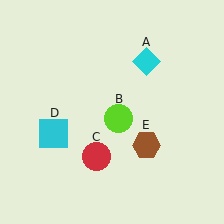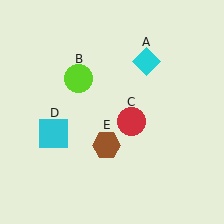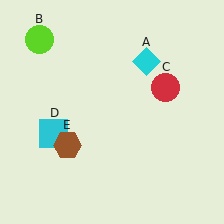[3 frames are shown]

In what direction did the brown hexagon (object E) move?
The brown hexagon (object E) moved left.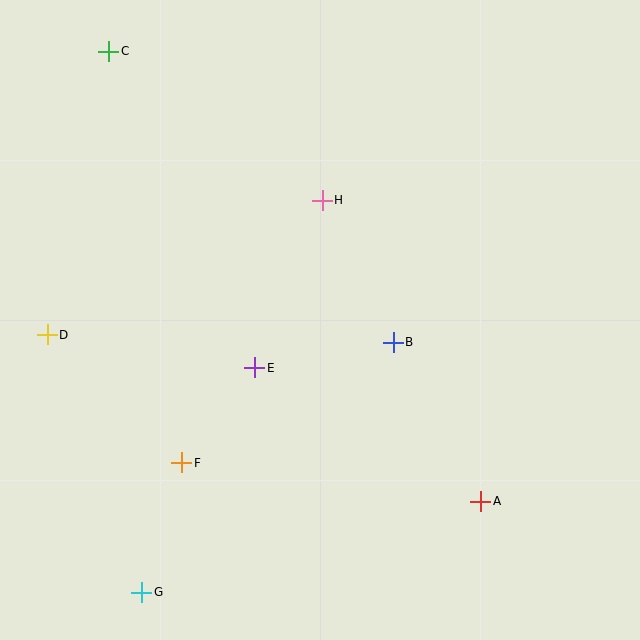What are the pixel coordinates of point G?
Point G is at (142, 592).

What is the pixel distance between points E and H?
The distance between E and H is 181 pixels.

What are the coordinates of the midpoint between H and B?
The midpoint between H and B is at (358, 271).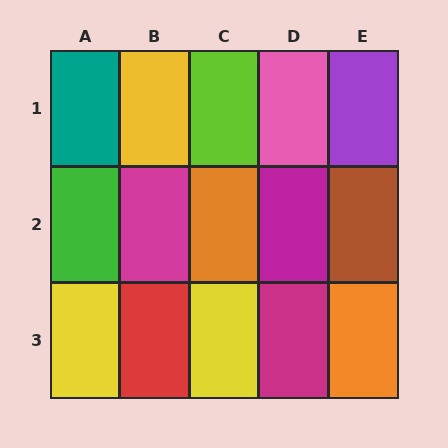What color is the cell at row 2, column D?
Magenta.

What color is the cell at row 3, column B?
Red.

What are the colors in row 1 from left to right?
Teal, yellow, lime, pink, purple.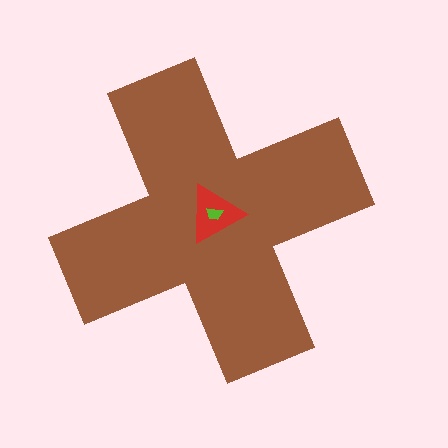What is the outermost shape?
The brown cross.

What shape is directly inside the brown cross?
The red triangle.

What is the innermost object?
The lime trapezoid.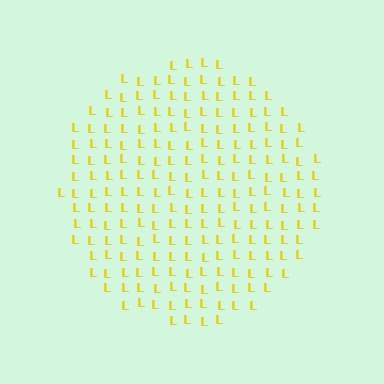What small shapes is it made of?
It is made of small letter L's.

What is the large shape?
The large shape is a circle.